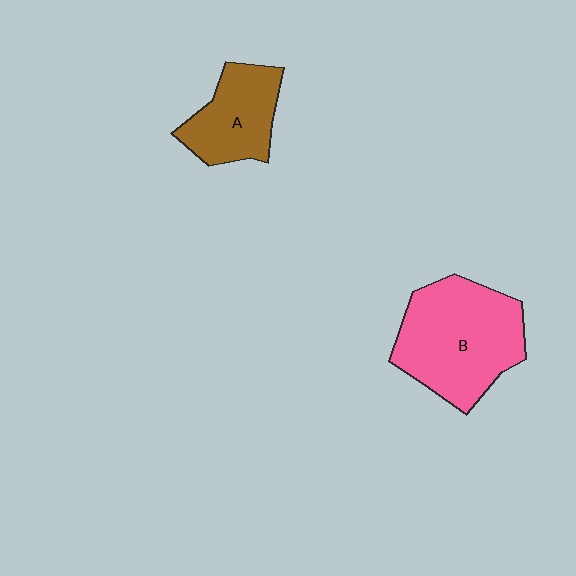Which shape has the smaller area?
Shape A (brown).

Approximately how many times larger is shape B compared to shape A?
Approximately 1.7 times.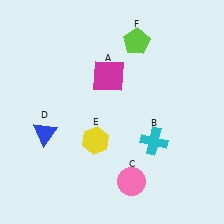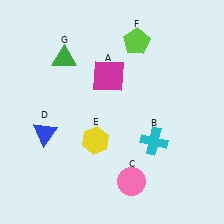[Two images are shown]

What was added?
A green triangle (G) was added in Image 2.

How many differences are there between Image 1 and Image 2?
There is 1 difference between the two images.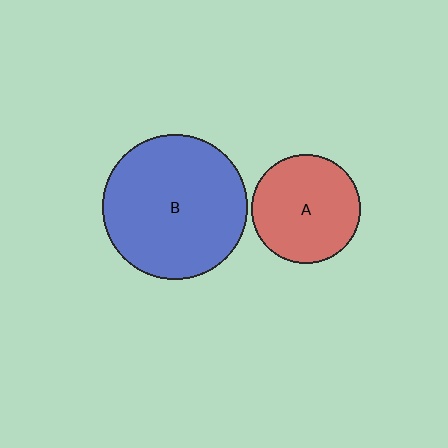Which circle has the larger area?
Circle B (blue).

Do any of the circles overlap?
No, none of the circles overlap.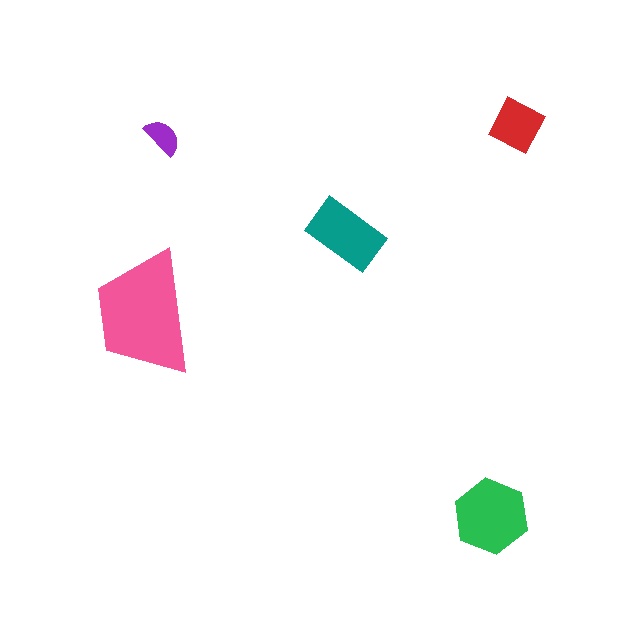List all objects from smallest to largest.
The purple semicircle, the red diamond, the teal rectangle, the green hexagon, the pink trapezoid.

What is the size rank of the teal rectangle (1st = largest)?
3rd.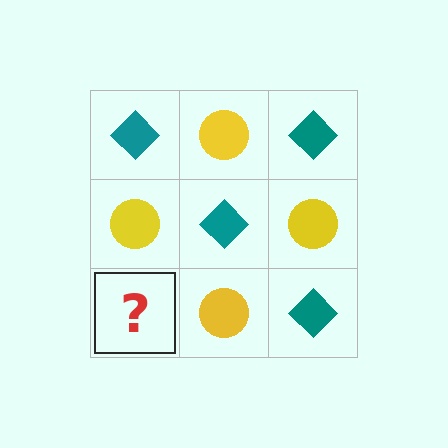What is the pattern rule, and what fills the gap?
The rule is that it alternates teal diamond and yellow circle in a checkerboard pattern. The gap should be filled with a teal diamond.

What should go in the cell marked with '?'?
The missing cell should contain a teal diamond.